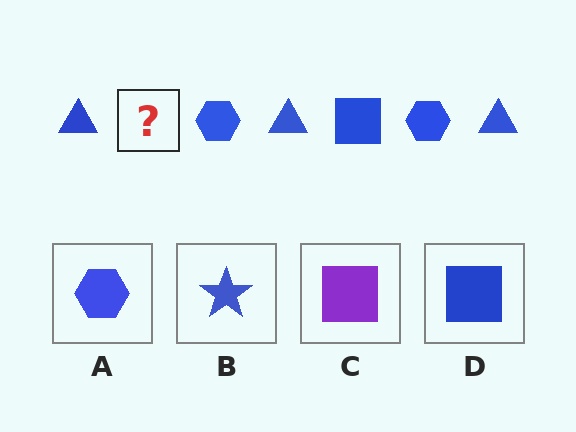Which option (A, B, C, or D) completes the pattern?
D.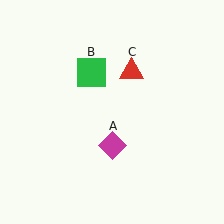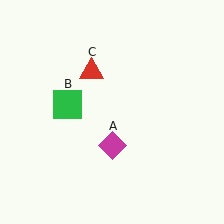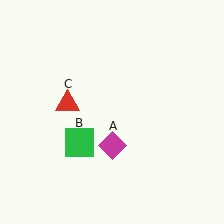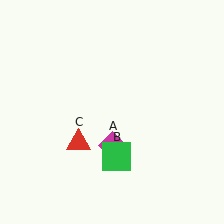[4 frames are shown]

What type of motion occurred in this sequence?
The green square (object B), red triangle (object C) rotated counterclockwise around the center of the scene.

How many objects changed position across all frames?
2 objects changed position: green square (object B), red triangle (object C).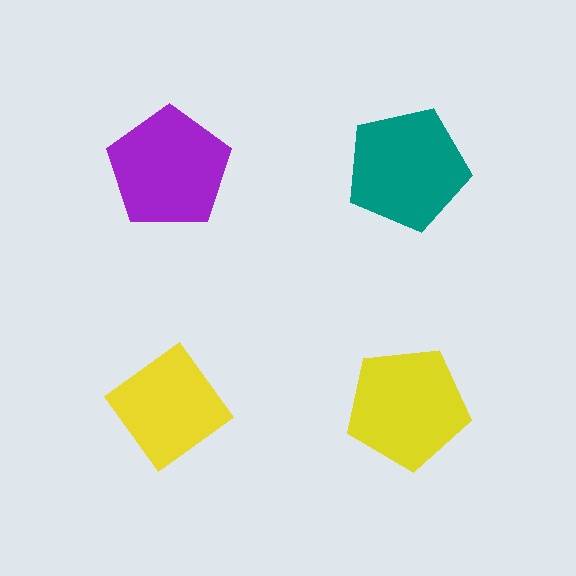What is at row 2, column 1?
A yellow diamond.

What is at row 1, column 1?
A purple pentagon.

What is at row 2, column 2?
A yellow pentagon.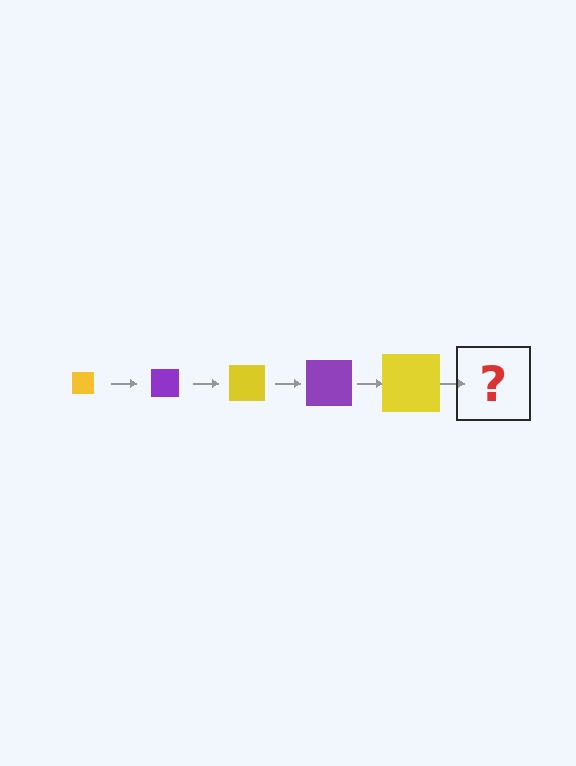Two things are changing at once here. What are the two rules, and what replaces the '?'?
The two rules are that the square grows larger each step and the color cycles through yellow and purple. The '?' should be a purple square, larger than the previous one.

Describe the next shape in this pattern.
It should be a purple square, larger than the previous one.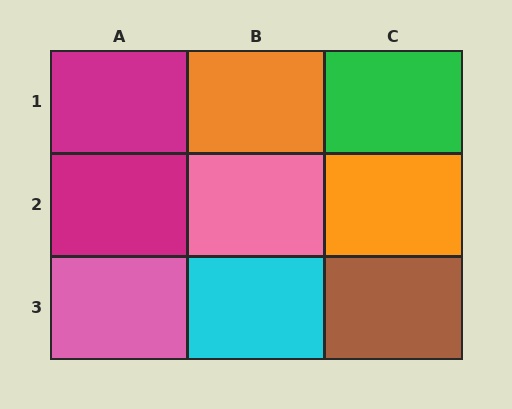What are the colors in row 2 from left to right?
Magenta, pink, orange.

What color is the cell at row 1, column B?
Orange.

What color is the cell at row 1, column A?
Magenta.